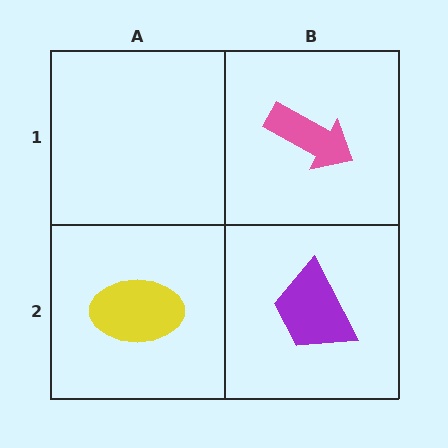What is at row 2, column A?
A yellow ellipse.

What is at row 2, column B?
A purple trapezoid.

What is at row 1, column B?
A pink arrow.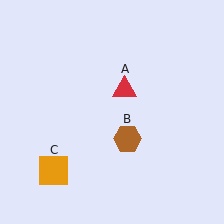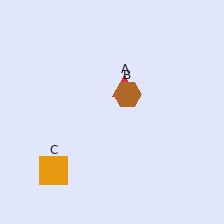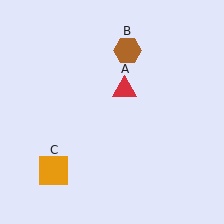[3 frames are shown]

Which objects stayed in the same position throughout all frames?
Red triangle (object A) and orange square (object C) remained stationary.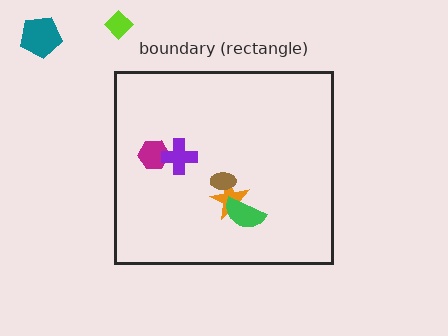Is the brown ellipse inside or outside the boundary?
Inside.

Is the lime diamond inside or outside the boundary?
Outside.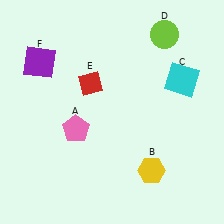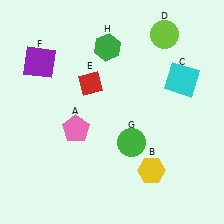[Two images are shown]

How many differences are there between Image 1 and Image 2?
There are 2 differences between the two images.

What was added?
A green circle (G), a green hexagon (H) were added in Image 2.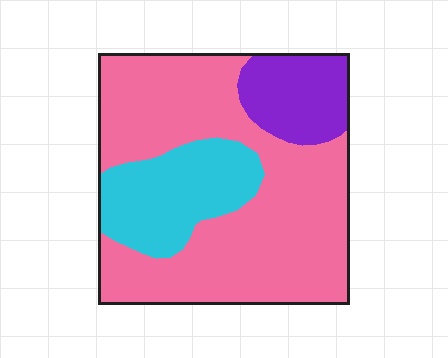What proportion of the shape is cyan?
Cyan covers about 20% of the shape.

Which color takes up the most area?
Pink, at roughly 65%.